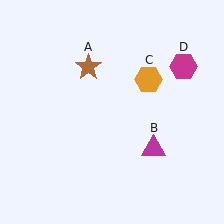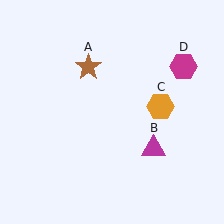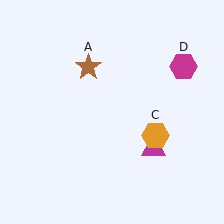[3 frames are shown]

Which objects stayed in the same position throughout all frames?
Brown star (object A) and magenta triangle (object B) and magenta hexagon (object D) remained stationary.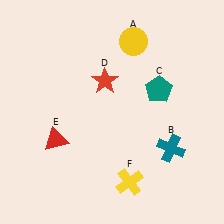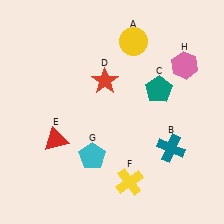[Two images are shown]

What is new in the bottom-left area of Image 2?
A cyan pentagon (G) was added in the bottom-left area of Image 2.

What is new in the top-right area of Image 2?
A pink hexagon (H) was added in the top-right area of Image 2.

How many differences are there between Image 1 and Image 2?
There are 2 differences between the two images.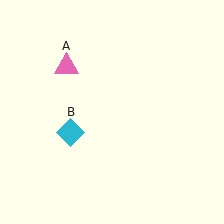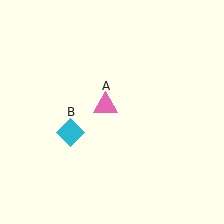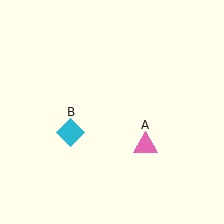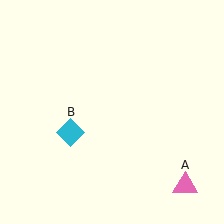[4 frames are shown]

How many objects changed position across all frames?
1 object changed position: pink triangle (object A).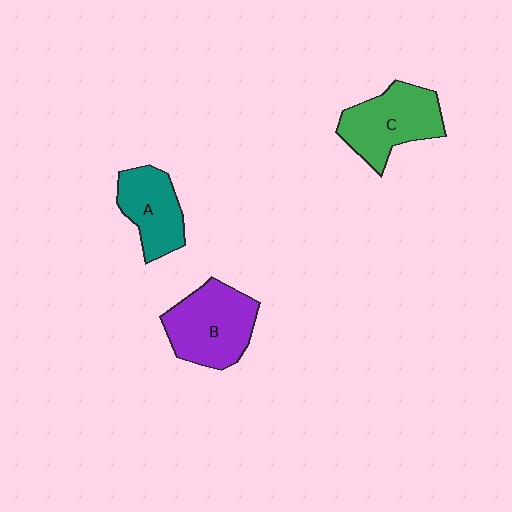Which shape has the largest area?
Shape B (purple).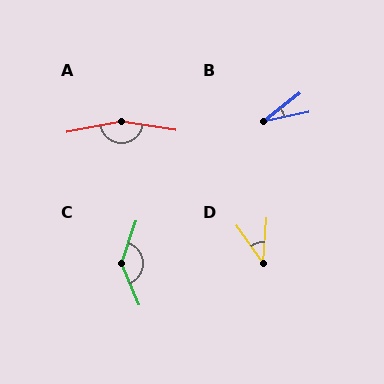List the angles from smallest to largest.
B (26°), D (39°), C (138°), A (160°).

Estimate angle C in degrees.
Approximately 138 degrees.